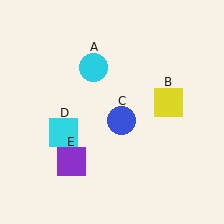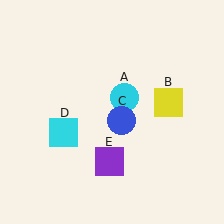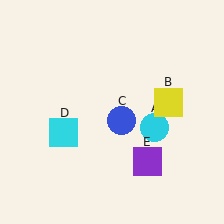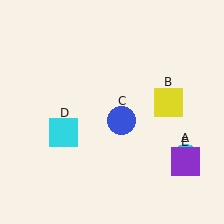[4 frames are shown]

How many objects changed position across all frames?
2 objects changed position: cyan circle (object A), purple square (object E).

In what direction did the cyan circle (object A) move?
The cyan circle (object A) moved down and to the right.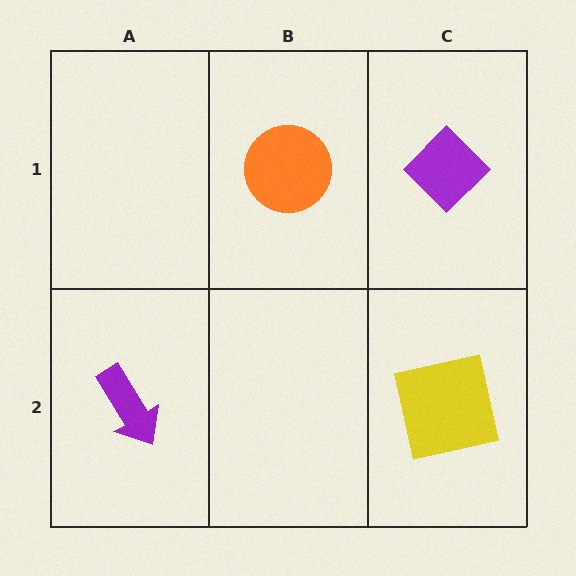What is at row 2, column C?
A yellow square.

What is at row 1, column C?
A purple diamond.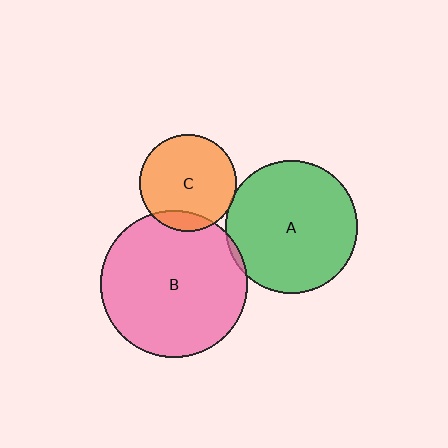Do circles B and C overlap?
Yes.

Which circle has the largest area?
Circle B (pink).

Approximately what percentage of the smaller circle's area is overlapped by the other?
Approximately 10%.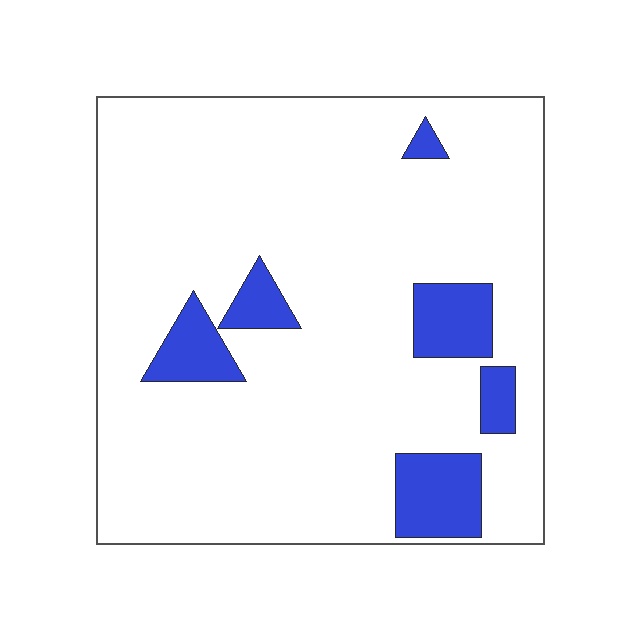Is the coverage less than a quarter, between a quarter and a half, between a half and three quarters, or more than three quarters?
Less than a quarter.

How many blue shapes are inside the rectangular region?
6.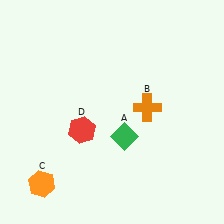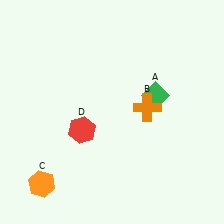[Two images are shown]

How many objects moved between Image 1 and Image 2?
1 object moved between the two images.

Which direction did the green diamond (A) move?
The green diamond (A) moved up.